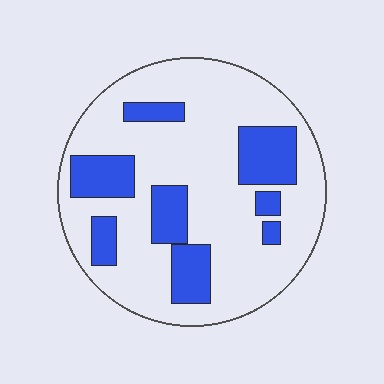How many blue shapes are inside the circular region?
8.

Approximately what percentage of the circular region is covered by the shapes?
Approximately 25%.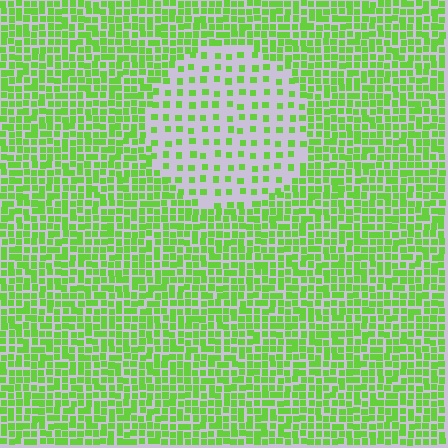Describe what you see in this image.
The image contains small lime elements arranged at two different densities. A circle-shaped region is visible where the elements are less densely packed than the surrounding area.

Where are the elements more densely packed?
The elements are more densely packed outside the circle boundary.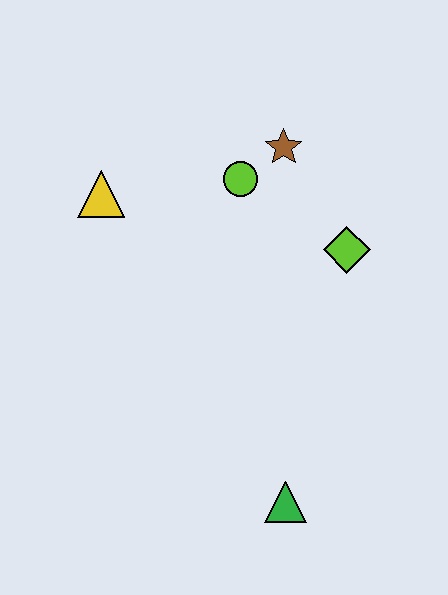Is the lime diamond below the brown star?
Yes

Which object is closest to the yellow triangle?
The lime circle is closest to the yellow triangle.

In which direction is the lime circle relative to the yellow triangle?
The lime circle is to the right of the yellow triangle.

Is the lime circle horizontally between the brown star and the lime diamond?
No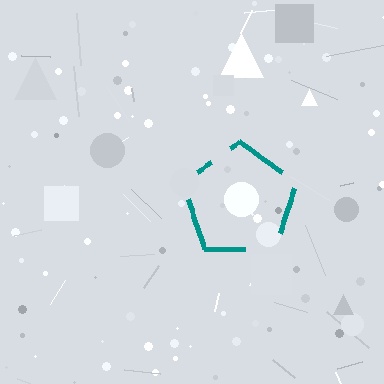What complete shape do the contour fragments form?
The contour fragments form a pentagon.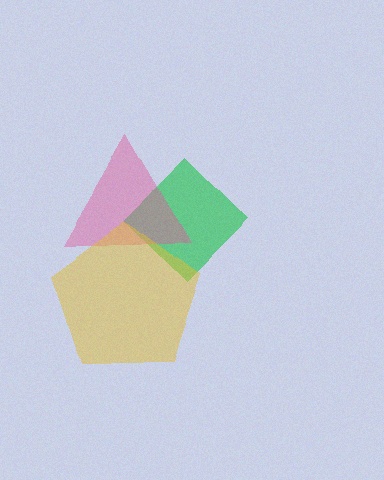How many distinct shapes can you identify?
There are 3 distinct shapes: a green diamond, a pink triangle, a yellow pentagon.